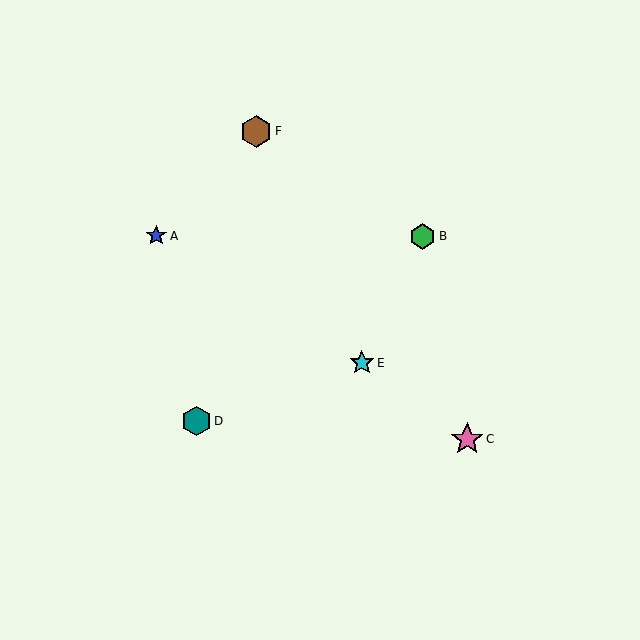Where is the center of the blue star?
The center of the blue star is at (156, 236).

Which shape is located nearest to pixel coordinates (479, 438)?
The pink star (labeled C) at (467, 439) is nearest to that location.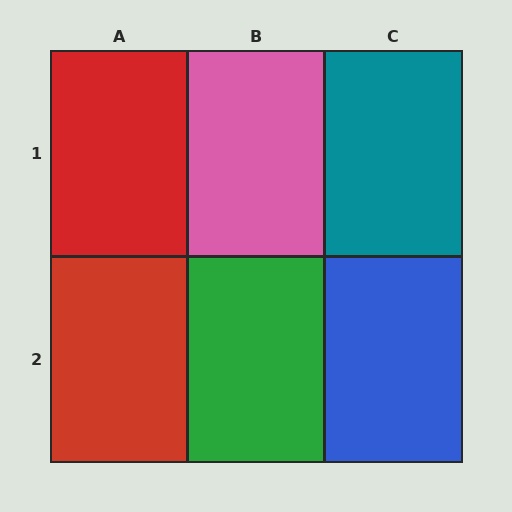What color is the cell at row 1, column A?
Red.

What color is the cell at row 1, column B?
Pink.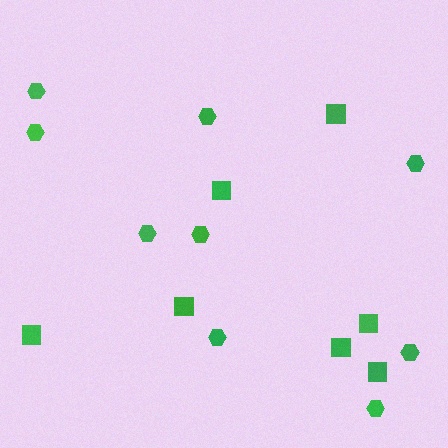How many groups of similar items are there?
There are 2 groups: one group of hexagons (9) and one group of squares (7).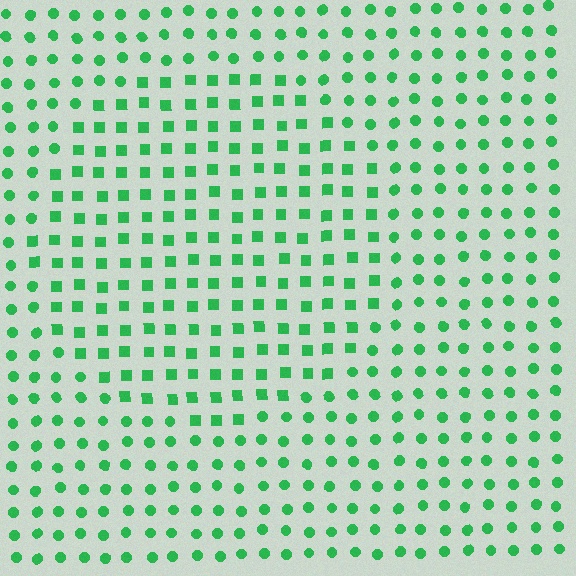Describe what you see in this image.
The image is filled with small green elements arranged in a uniform grid. A circle-shaped region contains squares, while the surrounding area contains circles. The boundary is defined purely by the change in element shape.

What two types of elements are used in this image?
The image uses squares inside the circle region and circles outside it.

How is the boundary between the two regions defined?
The boundary is defined by a change in element shape: squares inside vs. circles outside. All elements share the same color and spacing.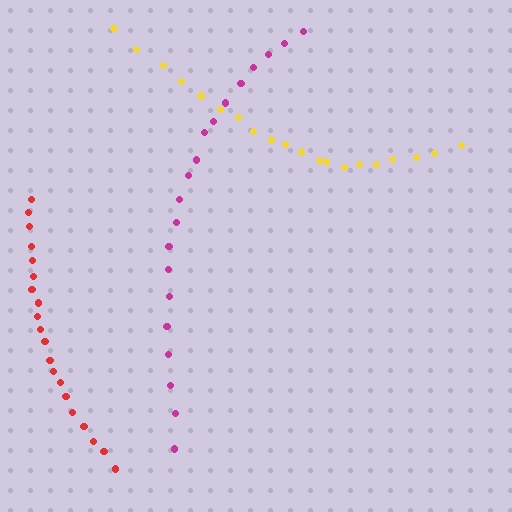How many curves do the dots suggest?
There are 3 distinct paths.